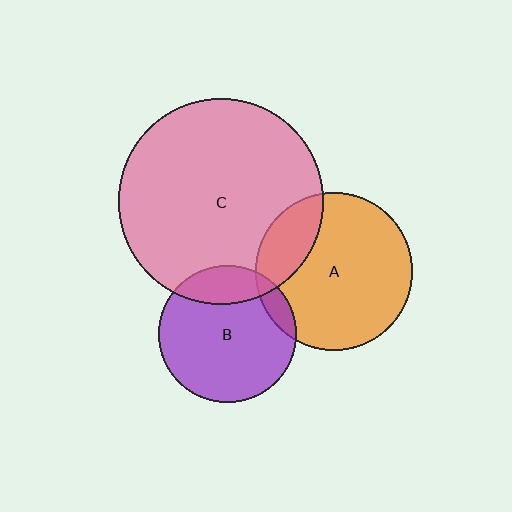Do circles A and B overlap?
Yes.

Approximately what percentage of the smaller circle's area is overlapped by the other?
Approximately 10%.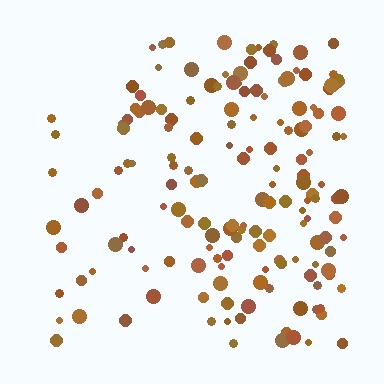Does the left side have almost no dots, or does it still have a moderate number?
Still a moderate number, just noticeably fewer than the right.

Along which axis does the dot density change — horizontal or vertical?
Horizontal.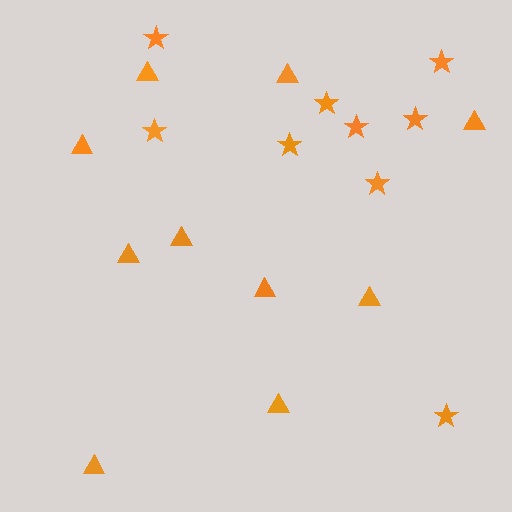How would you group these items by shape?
There are 2 groups: one group of triangles (10) and one group of stars (9).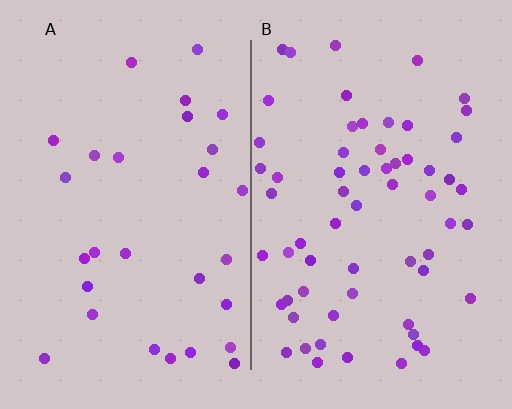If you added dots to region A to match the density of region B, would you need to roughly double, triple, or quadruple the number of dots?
Approximately double.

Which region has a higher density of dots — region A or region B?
B (the right).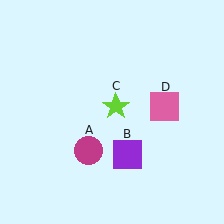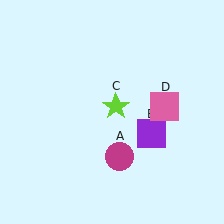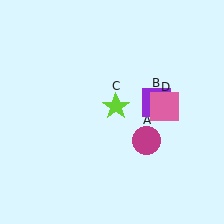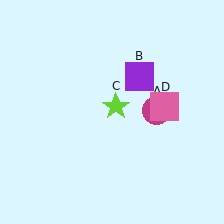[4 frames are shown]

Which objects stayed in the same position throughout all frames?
Lime star (object C) and pink square (object D) remained stationary.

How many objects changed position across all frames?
2 objects changed position: magenta circle (object A), purple square (object B).